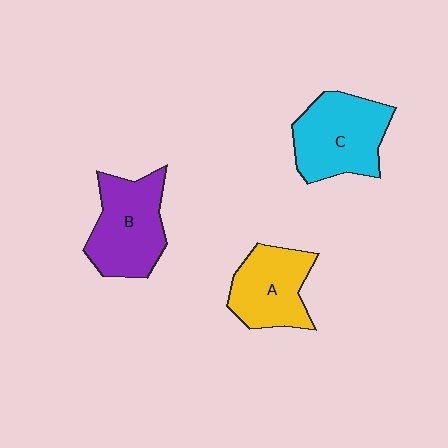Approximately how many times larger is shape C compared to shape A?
Approximately 1.2 times.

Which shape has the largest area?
Shape C (cyan).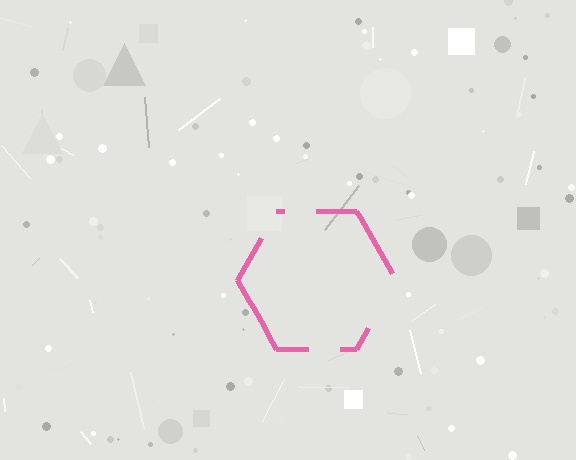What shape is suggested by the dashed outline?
The dashed outline suggests a hexagon.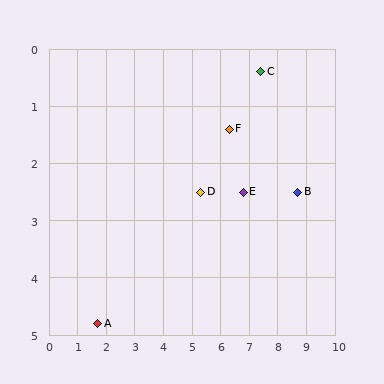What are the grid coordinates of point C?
Point C is at approximately (7.4, 0.4).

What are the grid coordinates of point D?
Point D is at approximately (5.3, 2.5).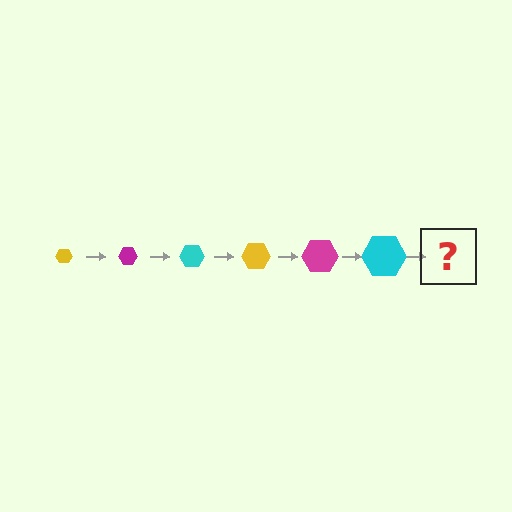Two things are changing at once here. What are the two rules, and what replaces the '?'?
The two rules are that the hexagon grows larger each step and the color cycles through yellow, magenta, and cyan. The '?' should be a yellow hexagon, larger than the previous one.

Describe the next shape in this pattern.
It should be a yellow hexagon, larger than the previous one.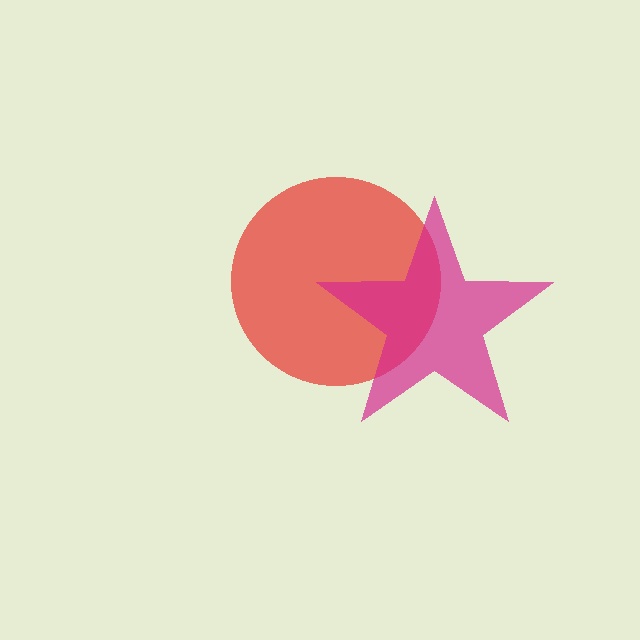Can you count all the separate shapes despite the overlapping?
Yes, there are 2 separate shapes.